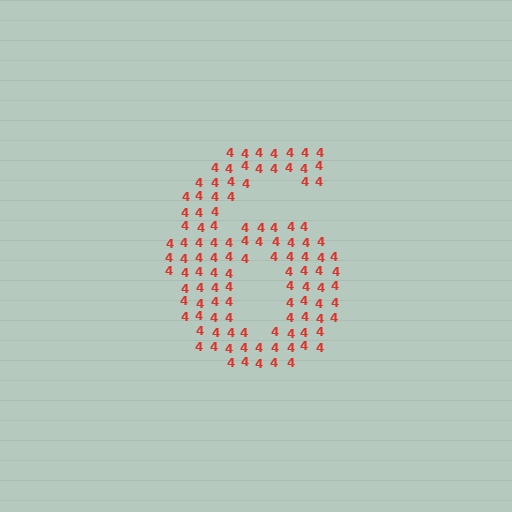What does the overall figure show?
The overall figure shows the digit 6.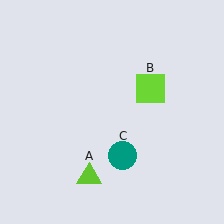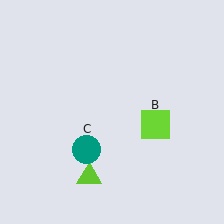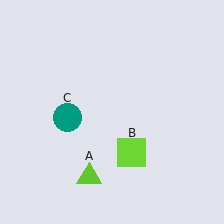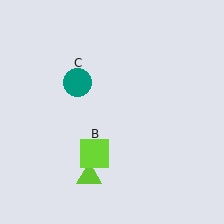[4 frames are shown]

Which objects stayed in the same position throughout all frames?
Lime triangle (object A) remained stationary.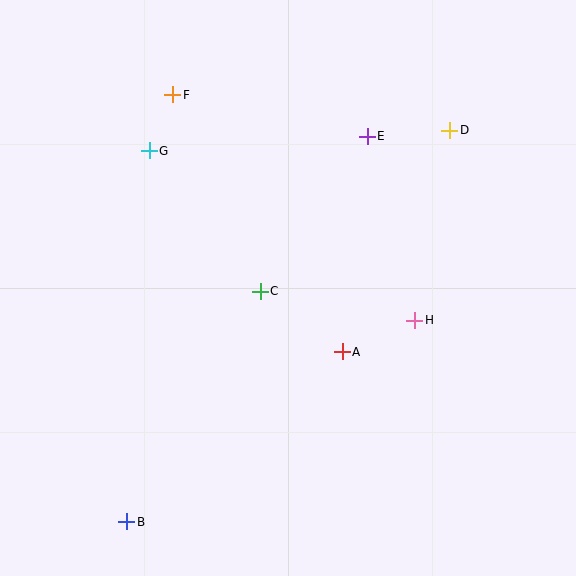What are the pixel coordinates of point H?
Point H is at (415, 320).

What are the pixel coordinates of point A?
Point A is at (342, 352).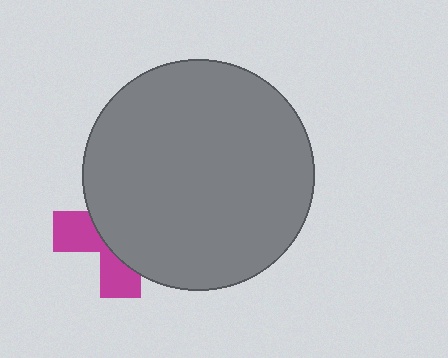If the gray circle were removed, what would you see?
You would see the complete magenta cross.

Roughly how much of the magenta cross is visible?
A small part of it is visible (roughly 36%).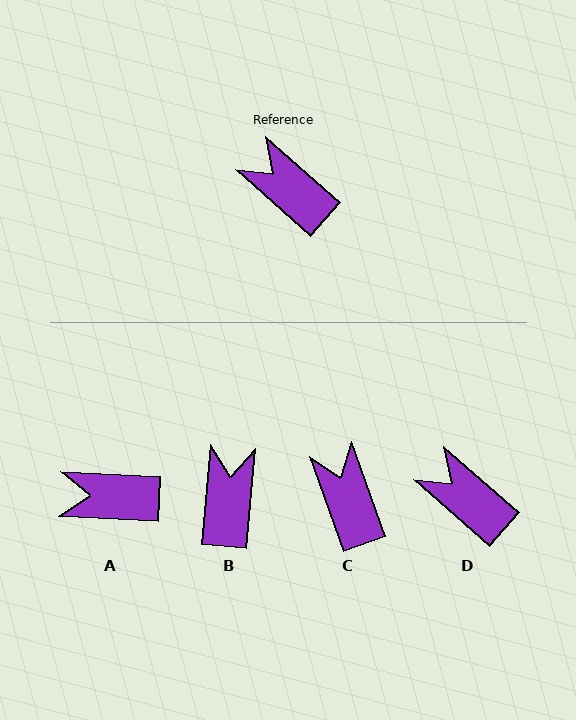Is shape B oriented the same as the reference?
No, it is off by about 53 degrees.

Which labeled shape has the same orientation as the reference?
D.